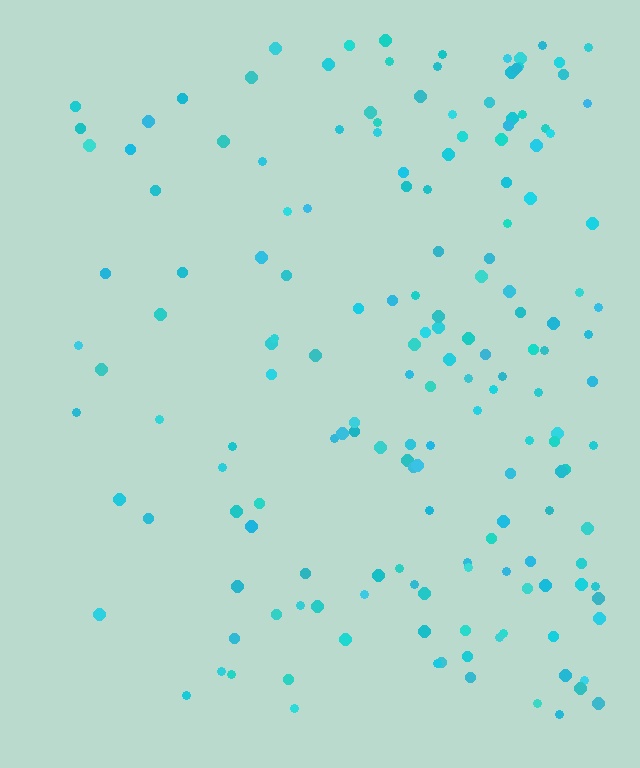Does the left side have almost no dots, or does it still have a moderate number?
Still a moderate number, just noticeably fewer than the right.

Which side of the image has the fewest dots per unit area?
The left.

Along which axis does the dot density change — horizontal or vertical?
Horizontal.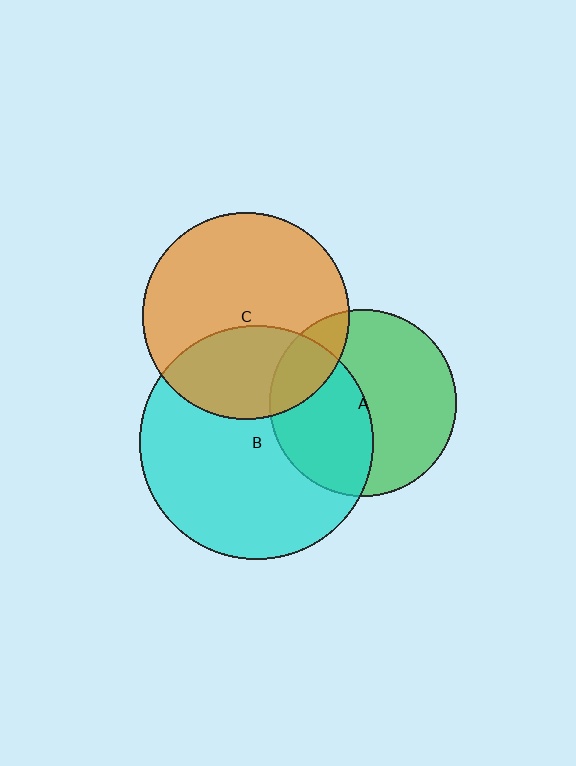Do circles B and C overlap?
Yes.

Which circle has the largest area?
Circle B (cyan).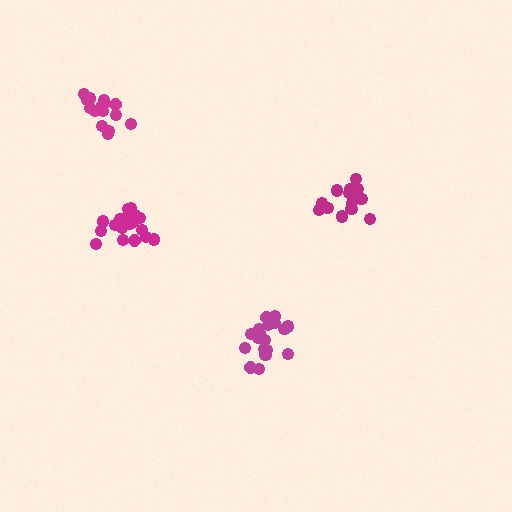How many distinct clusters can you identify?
There are 4 distinct clusters.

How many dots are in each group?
Group 1: 15 dots, Group 2: 20 dots, Group 3: 20 dots, Group 4: 14 dots (69 total).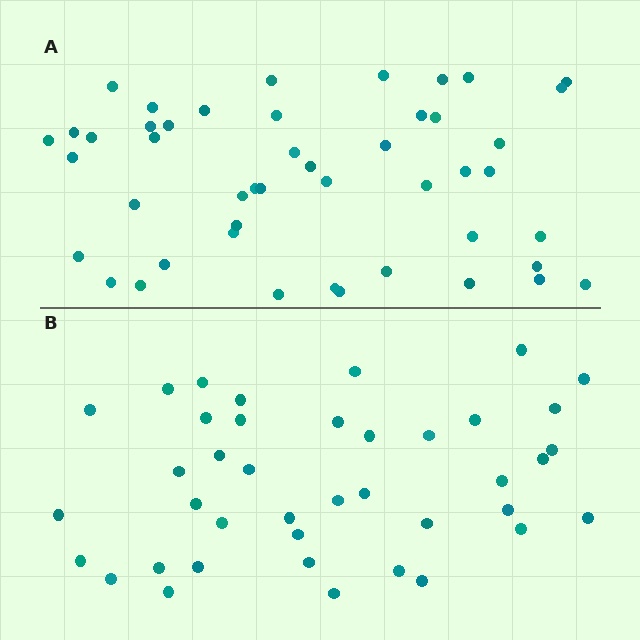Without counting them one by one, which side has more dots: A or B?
Region A (the top region) has more dots.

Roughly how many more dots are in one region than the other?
Region A has roughly 8 or so more dots than region B.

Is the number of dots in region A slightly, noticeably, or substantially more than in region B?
Region A has only slightly more — the two regions are fairly close. The ratio is roughly 1.2 to 1.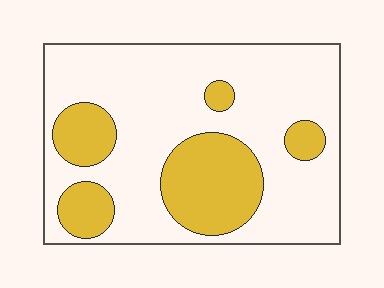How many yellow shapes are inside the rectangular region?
5.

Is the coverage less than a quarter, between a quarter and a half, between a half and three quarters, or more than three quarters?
Between a quarter and a half.